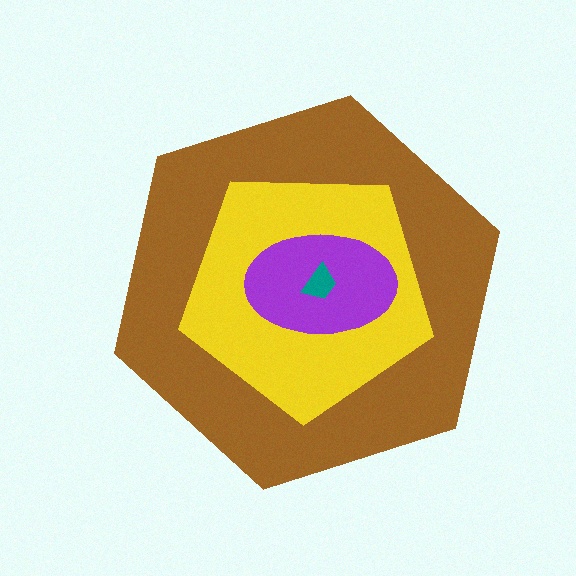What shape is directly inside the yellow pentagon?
The purple ellipse.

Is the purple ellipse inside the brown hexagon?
Yes.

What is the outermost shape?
The brown hexagon.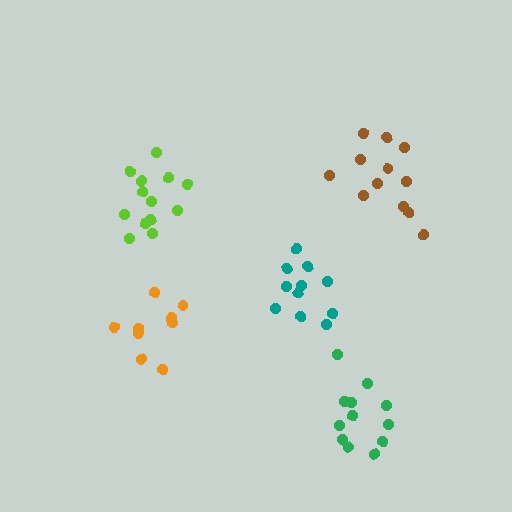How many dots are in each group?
Group 1: 13 dots, Group 2: 12 dots, Group 3: 12 dots, Group 4: 11 dots, Group 5: 9 dots (57 total).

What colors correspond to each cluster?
The clusters are colored: lime, green, brown, teal, orange.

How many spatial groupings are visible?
There are 5 spatial groupings.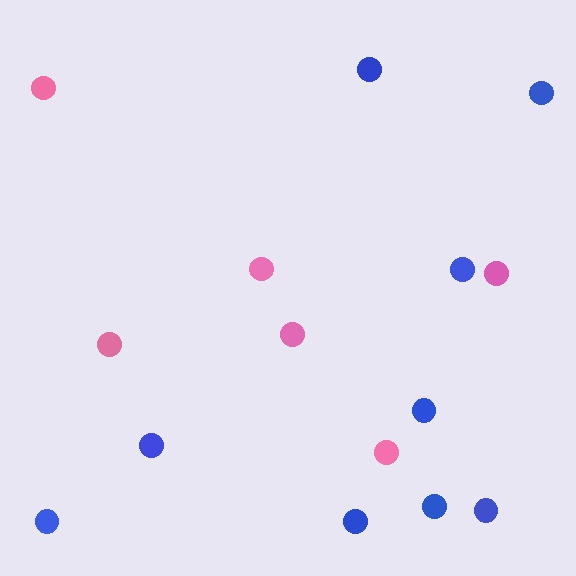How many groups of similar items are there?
There are 2 groups: one group of pink circles (6) and one group of blue circles (9).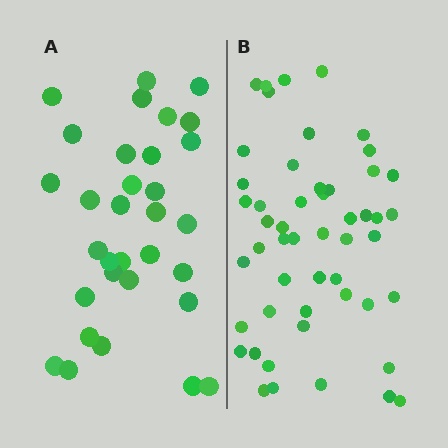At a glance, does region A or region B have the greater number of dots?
Region B (the right region) has more dots.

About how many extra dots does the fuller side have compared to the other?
Region B has approximately 20 more dots than region A.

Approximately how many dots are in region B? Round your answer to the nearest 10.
About 50 dots. (The exact count is 51, which rounds to 50.)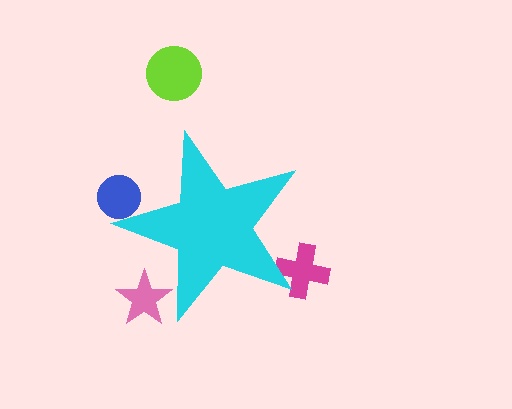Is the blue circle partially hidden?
Yes, the blue circle is partially hidden behind the cyan star.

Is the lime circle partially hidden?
No, the lime circle is fully visible.